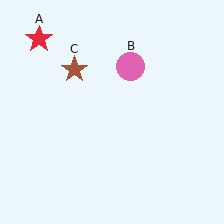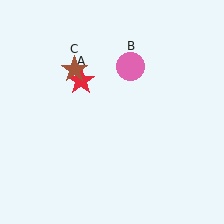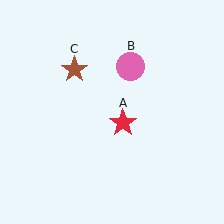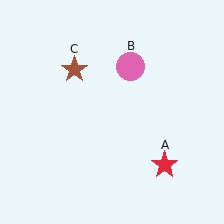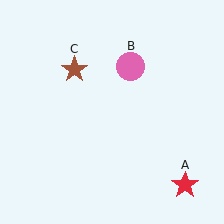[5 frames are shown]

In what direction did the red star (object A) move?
The red star (object A) moved down and to the right.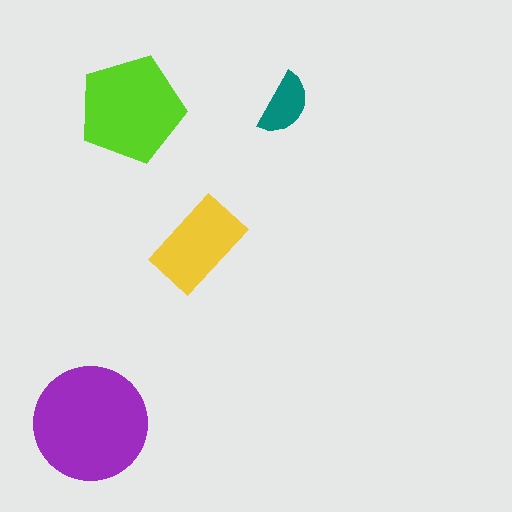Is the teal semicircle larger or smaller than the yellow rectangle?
Smaller.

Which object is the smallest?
The teal semicircle.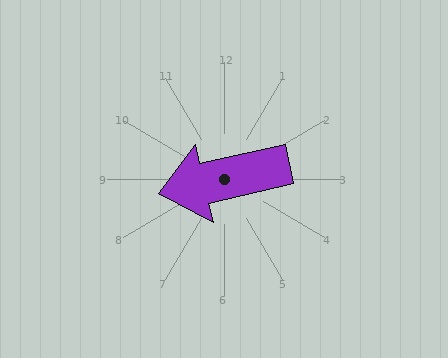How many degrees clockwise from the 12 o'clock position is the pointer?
Approximately 257 degrees.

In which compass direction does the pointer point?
West.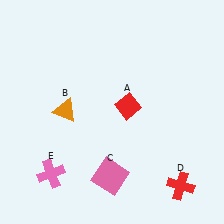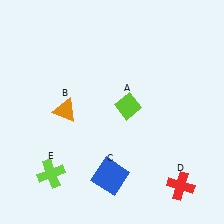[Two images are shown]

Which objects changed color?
A changed from red to lime. C changed from pink to blue. E changed from pink to lime.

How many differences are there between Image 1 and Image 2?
There are 3 differences between the two images.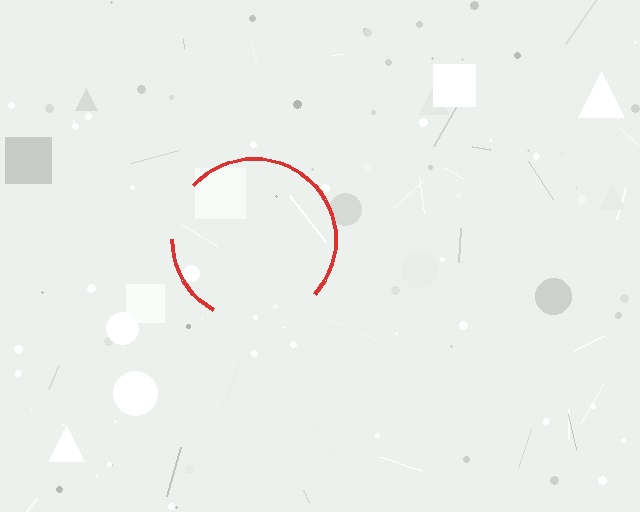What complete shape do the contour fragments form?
The contour fragments form a circle.